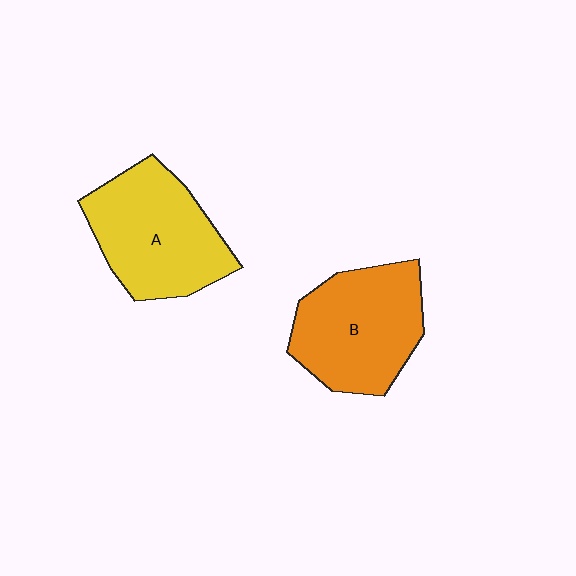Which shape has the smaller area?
Shape B (orange).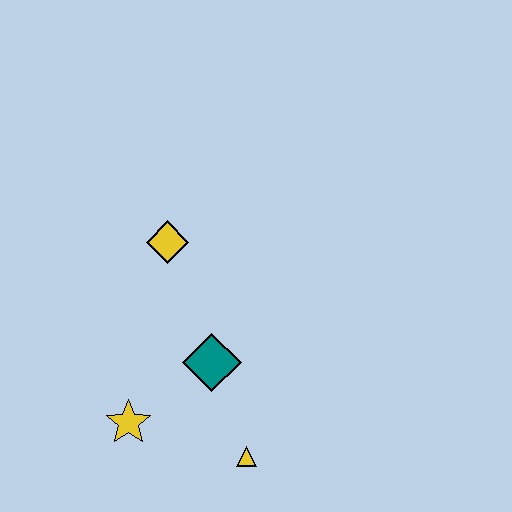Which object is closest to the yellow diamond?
The teal diamond is closest to the yellow diamond.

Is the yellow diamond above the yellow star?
Yes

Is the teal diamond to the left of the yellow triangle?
Yes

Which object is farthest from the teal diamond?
The yellow diamond is farthest from the teal diamond.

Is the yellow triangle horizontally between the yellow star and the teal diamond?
No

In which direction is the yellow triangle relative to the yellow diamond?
The yellow triangle is below the yellow diamond.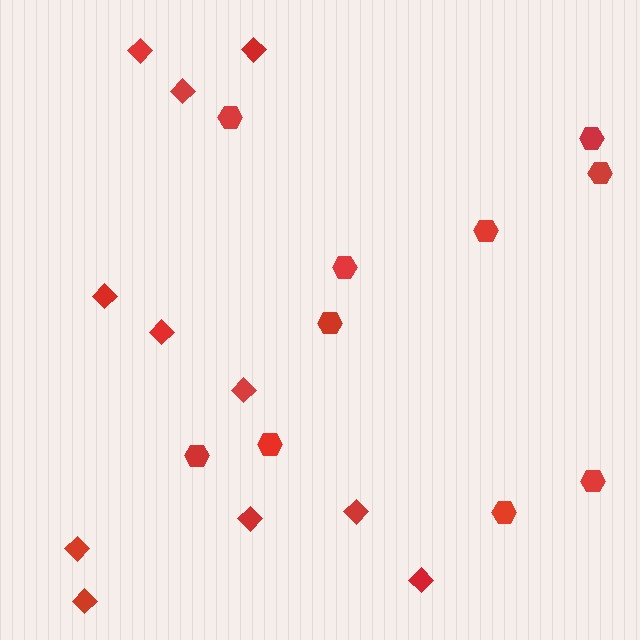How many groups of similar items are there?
There are 2 groups: one group of diamonds (11) and one group of hexagons (10).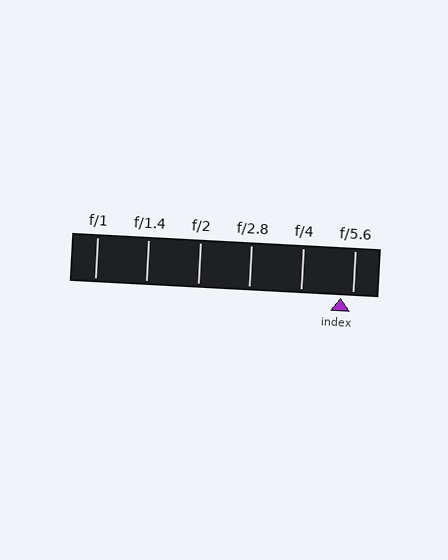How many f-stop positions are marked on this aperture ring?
There are 6 f-stop positions marked.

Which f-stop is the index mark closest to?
The index mark is closest to f/5.6.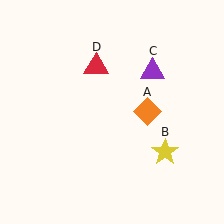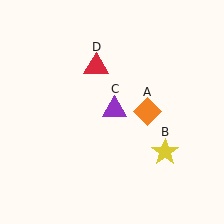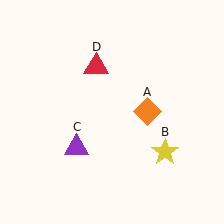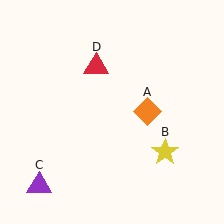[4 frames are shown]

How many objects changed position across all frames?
1 object changed position: purple triangle (object C).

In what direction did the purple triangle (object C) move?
The purple triangle (object C) moved down and to the left.